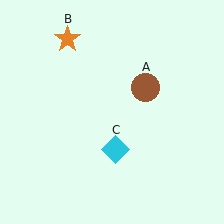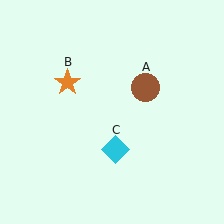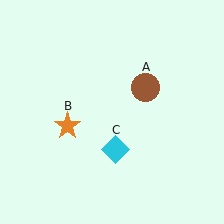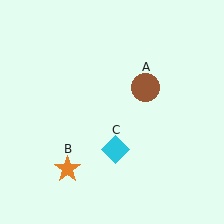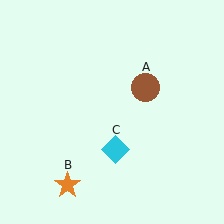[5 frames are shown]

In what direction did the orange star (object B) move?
The orange star (object B) moved down.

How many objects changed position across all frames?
1 object changed position: orange star (object B).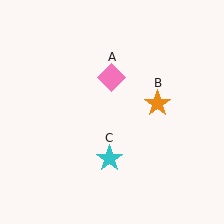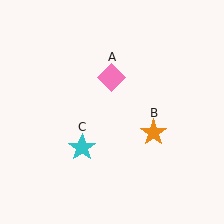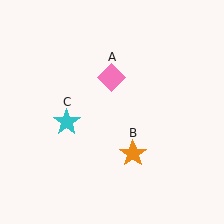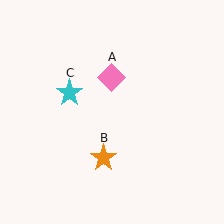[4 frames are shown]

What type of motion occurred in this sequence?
The orange star (object B), cyan star (object C) rotated clockwise around the center of the scene.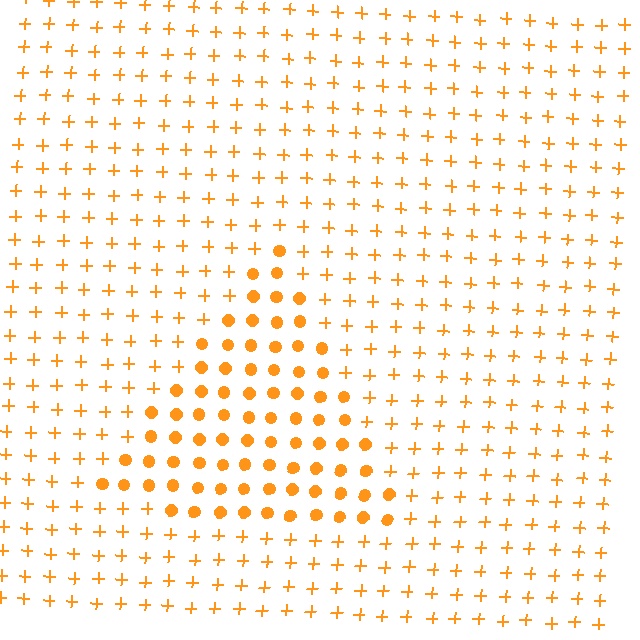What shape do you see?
I see a triangle.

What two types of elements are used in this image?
The image uses circles inside the triangle region and plus signs outside it.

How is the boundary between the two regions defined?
The boundary is defined by a change in element shape: circles inside vs. plus signs outside. All elements share the same color and spacing.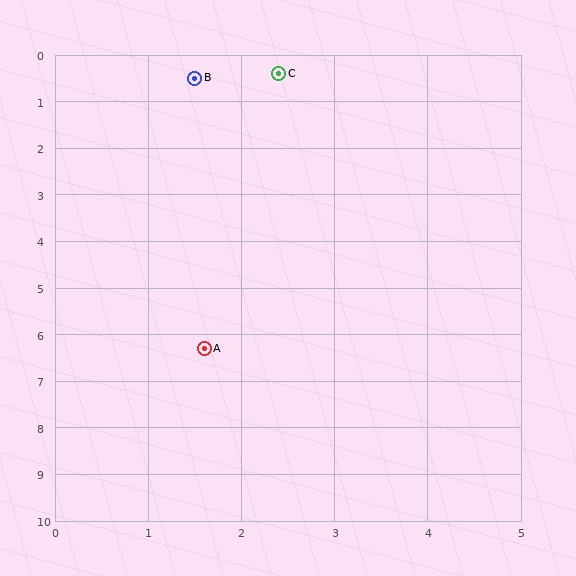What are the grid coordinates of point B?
Point B is at approximately (1.5, 0.5).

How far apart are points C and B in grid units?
Points C and B are about 0.9 grid units apart.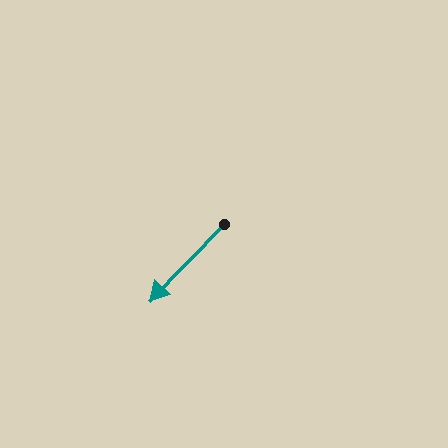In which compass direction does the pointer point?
Southwest.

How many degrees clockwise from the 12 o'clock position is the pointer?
Approximately 224 degrees.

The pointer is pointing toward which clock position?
Roughly 7 o'clock.